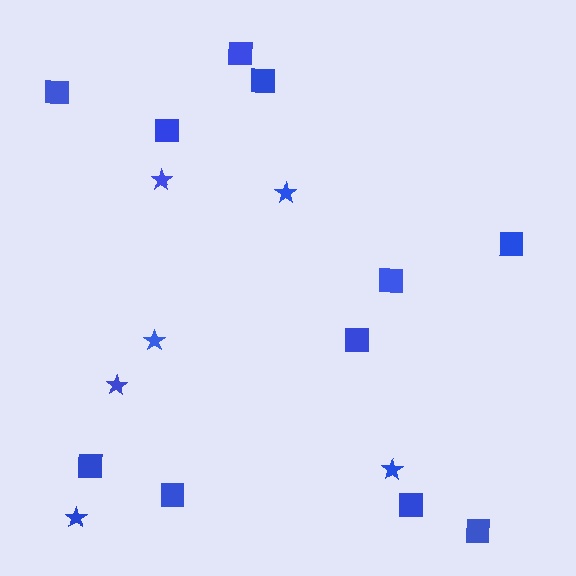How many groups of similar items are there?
There are 2 groups: one group of squares (11) and one group of stars (6).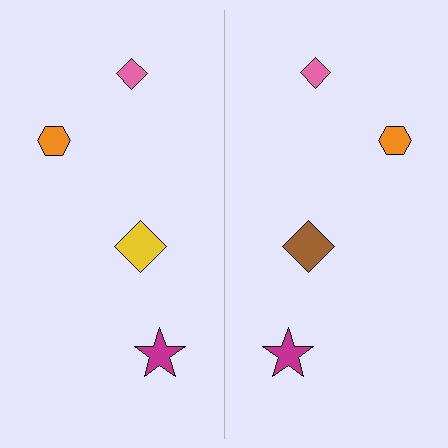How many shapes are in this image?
There are 8 shapes in this image.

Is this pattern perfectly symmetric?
No, the pattern is not perfectly symmetric. The brown diamond on the right side breaks the symmetry — its mirror counterpart is yellow.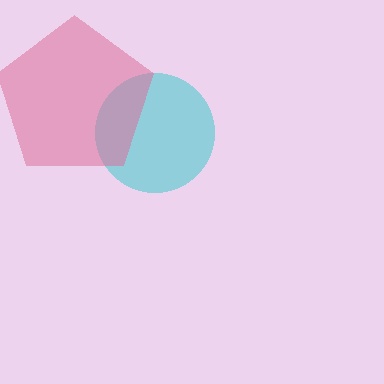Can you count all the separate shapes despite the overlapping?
Yes, there are 2 separate shapes.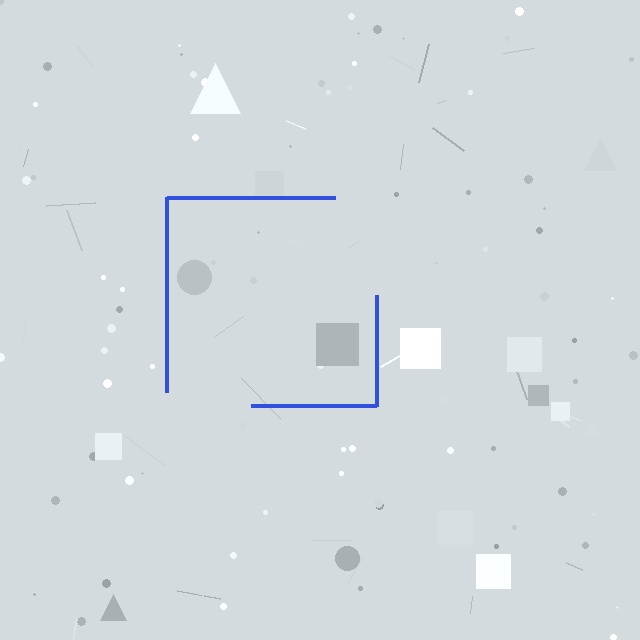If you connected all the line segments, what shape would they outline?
They would outline a square.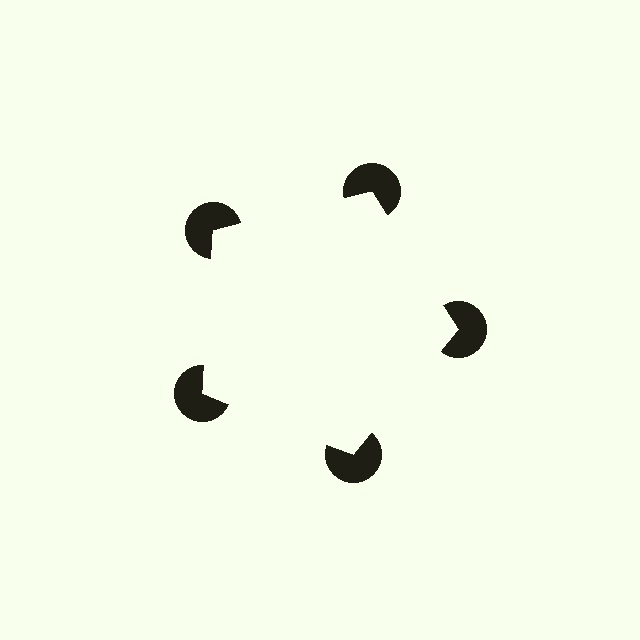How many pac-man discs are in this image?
There are 5 — one at each vertex of the illusory pentagon.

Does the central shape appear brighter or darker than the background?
It typically appears slightly brighter than the background, even though no actual brightness change is drawn.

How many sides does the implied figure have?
5 sides.